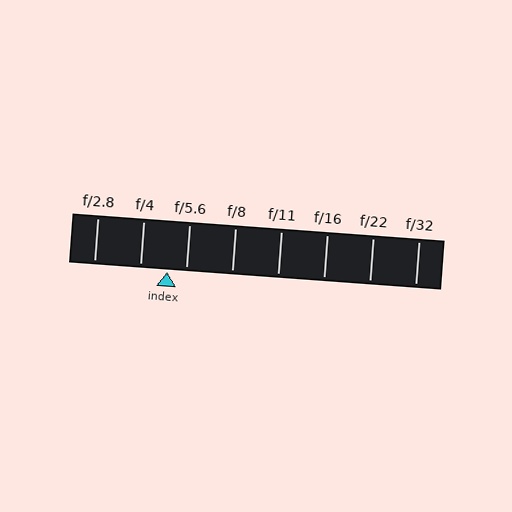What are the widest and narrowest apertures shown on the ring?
The widest aperture shown is f/2.8 and the narrowest is f/32.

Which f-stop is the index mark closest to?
The index mark is closest to f/5.6.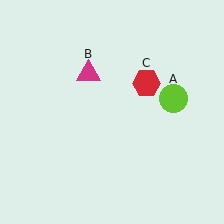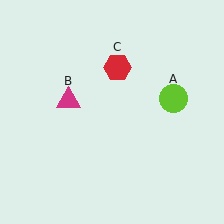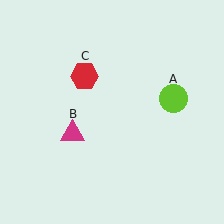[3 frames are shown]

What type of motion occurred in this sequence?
The magenta triangle (object B), red hexagon (object C) rotated counterclockwise around the center of the scene.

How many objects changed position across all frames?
2 objects changed position: magenta triangle (object B), red hexagon (object C).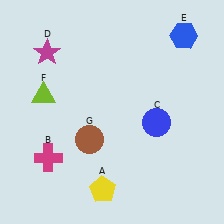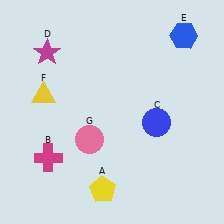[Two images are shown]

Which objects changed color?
F changed from lime to yellow. G changed from brown to pink.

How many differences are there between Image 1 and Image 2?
There are 2 differences between the two images.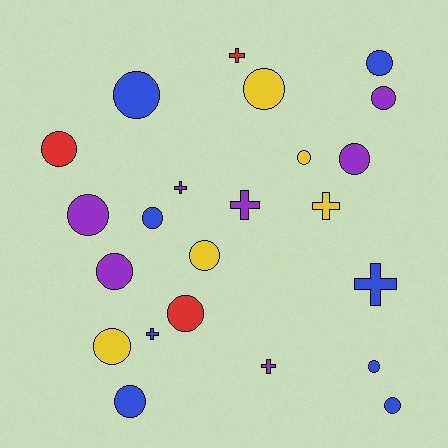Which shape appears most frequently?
Circle, with 16 objects.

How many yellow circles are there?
There are 4 yellow circles.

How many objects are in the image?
There are 23 objects.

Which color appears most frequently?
Blue, with 8 objects.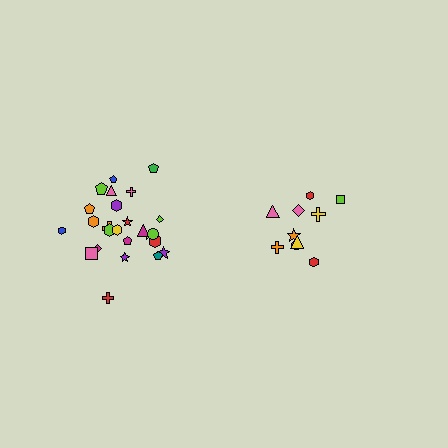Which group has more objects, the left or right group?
The left group.